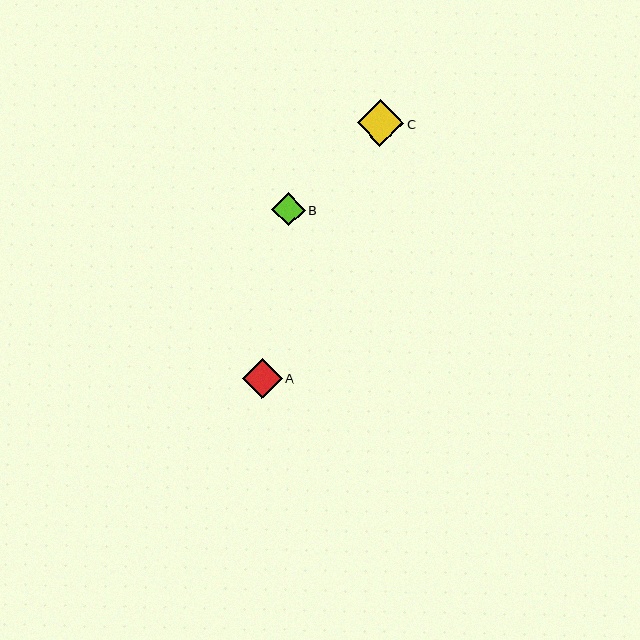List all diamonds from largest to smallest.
From largest to smallest: C, A, B.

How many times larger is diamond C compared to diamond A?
Diamond C is approximately 1.2 times the size of diamond A.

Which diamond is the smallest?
Diamond B is the smallest with a size of approximately 33 pixels.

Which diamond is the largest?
Diamond C is the largest with a size of approximately 47 pixels.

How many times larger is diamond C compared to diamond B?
Diamond C is approximately 1.4 times the size of diamond B.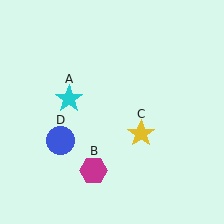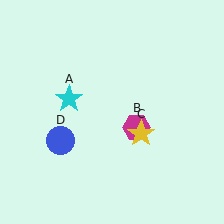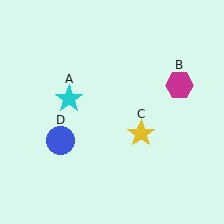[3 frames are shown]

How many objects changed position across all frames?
1 object changed position: magenta hexagon (object B).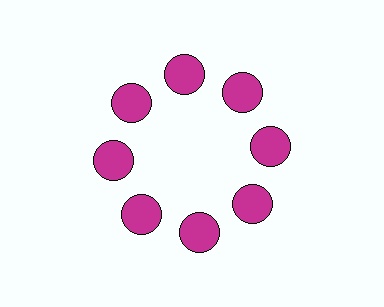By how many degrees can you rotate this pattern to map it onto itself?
The pattern maps onto itself every 45 degrees of rotation.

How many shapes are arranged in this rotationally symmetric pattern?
There are 8 shapes, arranged in 8 groups of 1.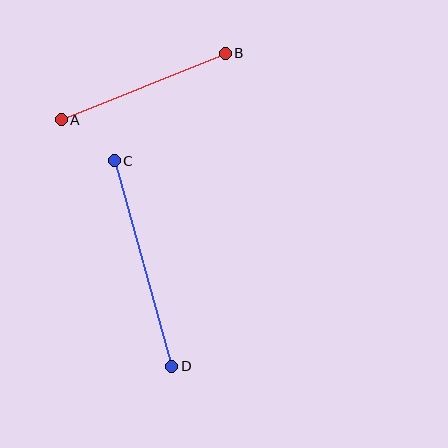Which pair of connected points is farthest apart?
Points C and D are farthest apart.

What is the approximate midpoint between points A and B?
The midpoint is at approximately (143, 87) pixels.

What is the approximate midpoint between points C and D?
The midpoint is at approximately (143, 263) pixels.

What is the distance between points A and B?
The distance is approximately 177 pixels.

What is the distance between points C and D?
The distance is approximately 214 pixels.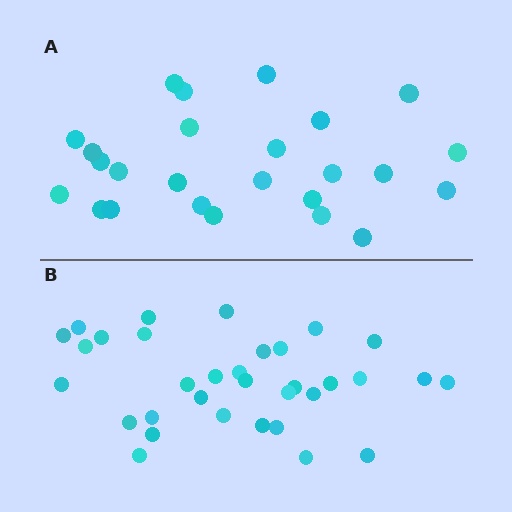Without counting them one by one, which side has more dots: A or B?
Region B (the bottom region) has more dots.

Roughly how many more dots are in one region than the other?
Region B has roughly 8 or so more dots than region A.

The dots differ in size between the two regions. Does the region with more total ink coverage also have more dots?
No. Region A has more total ink coverage because its dots are larger, but region B actually contains more individual dots. Total area can be misleading — the number of items is what matters here.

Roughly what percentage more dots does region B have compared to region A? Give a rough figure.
About 30% more.